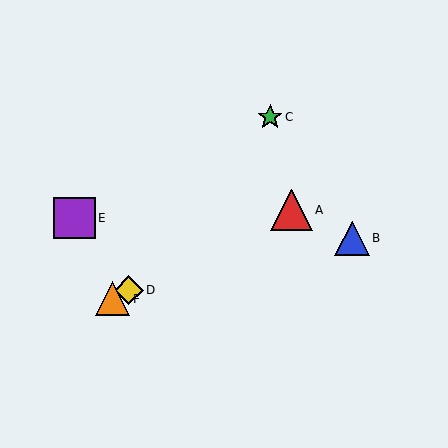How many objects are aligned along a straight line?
3 objects (A, D, F) are aligned along a straight line.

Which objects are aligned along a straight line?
Objects A, D, F are aligned along a straight line.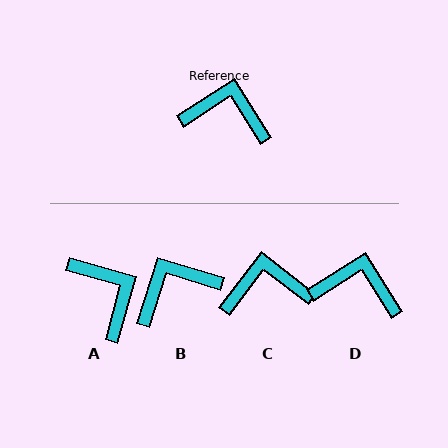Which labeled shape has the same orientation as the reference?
D.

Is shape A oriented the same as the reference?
No, it is off by about 48 degrees.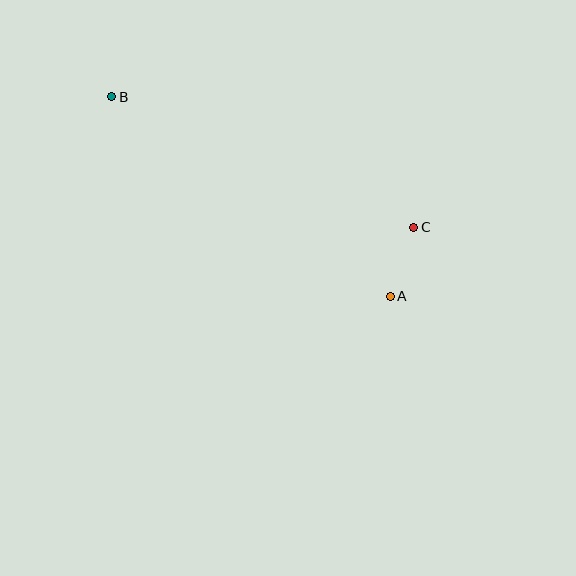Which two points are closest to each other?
Points A and C are closest to each other.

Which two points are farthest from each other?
Points A and B are farthest from each other.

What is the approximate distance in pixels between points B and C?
The distance between B and C is approximately 329 pixels.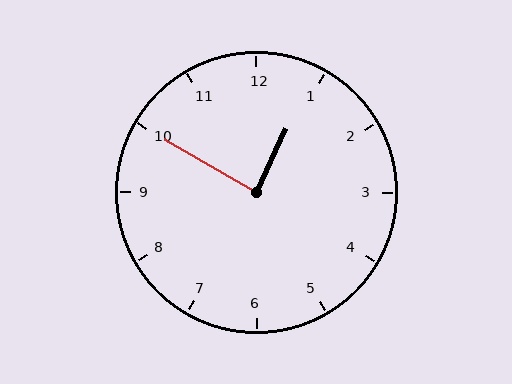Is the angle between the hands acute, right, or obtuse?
It is right.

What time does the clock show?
12:50.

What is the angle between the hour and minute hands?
Approximately 85 degrees.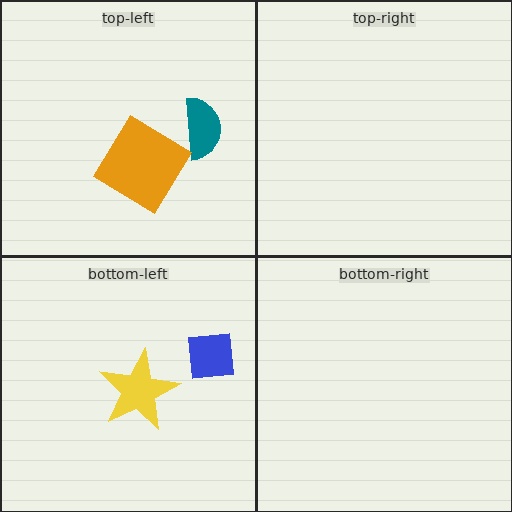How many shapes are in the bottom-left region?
2.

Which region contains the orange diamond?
The top-left region.